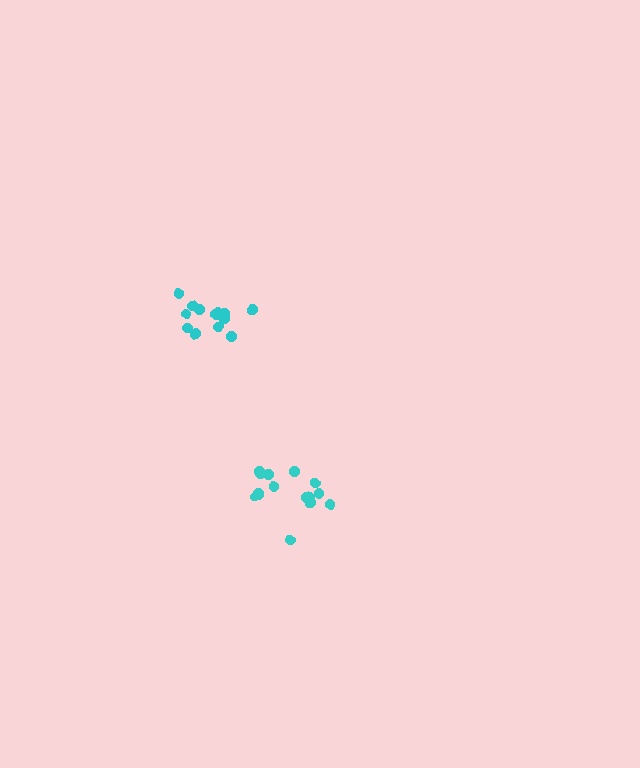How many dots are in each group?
Group 1: 15 dots, Group 2: 15 dots (30 total).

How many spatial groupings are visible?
There are 2 spatial groupings.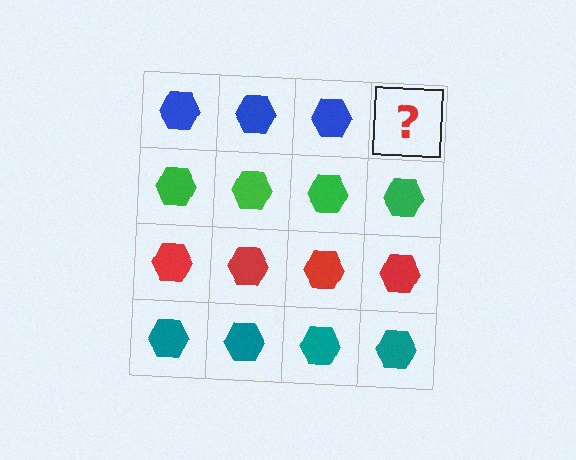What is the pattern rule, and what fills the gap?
The rule is that each row has a consistent color. The gap should be filled with a blue hexagon.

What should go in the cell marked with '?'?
The missing cell should contain a blue hexagon.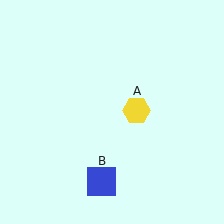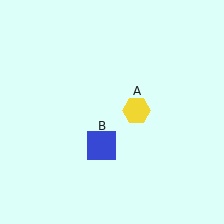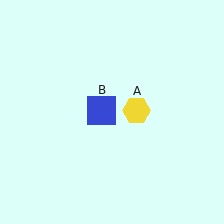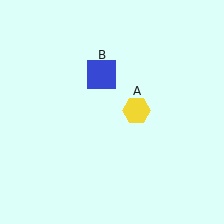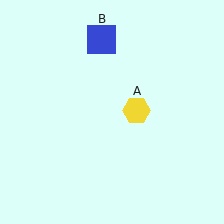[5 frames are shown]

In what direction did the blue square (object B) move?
The blue square (object B) moved up.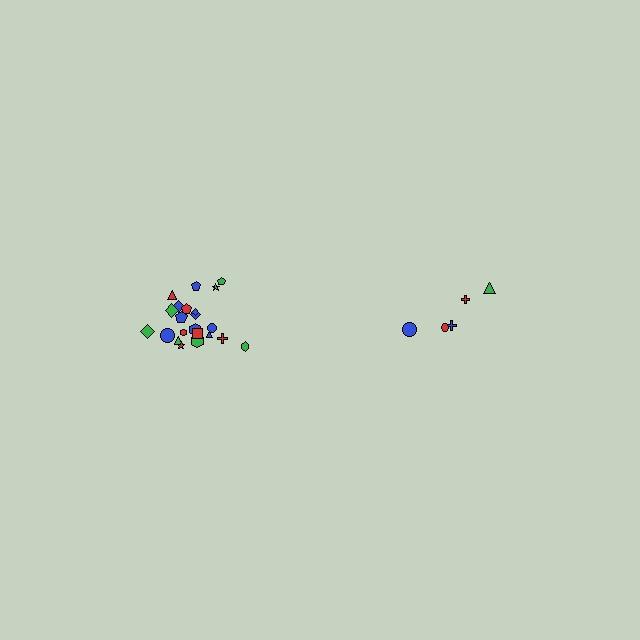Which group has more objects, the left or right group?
The left group.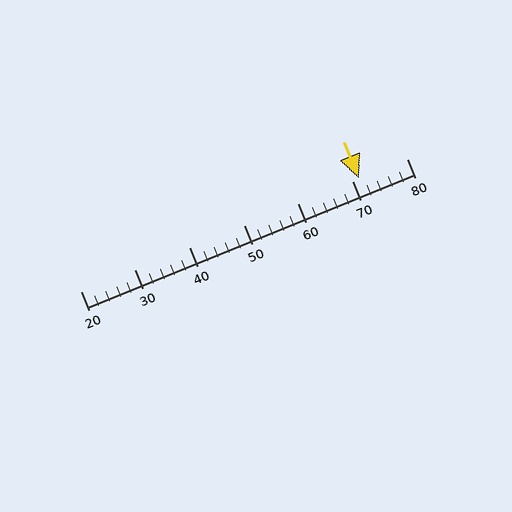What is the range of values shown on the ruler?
The ruler shows values from 20 to 80.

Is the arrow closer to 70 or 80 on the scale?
The arrow is closer to 70.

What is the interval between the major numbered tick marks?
The major tick marks are spaced 10 units apart.